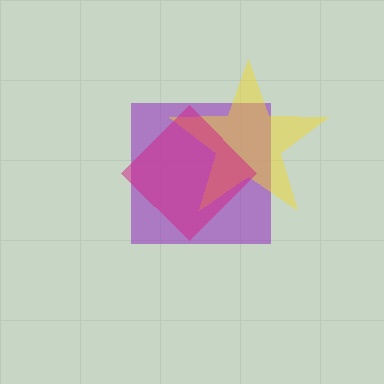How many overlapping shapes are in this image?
There are 3 overlapping shapes in the image.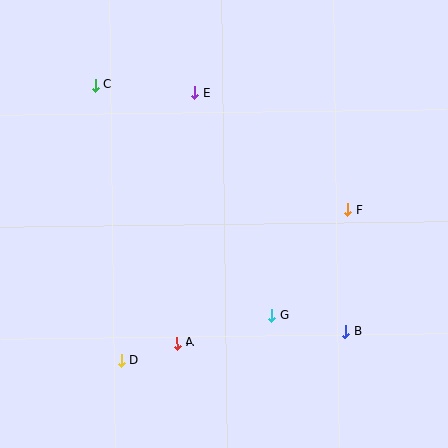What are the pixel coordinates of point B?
Point B is at (346, 332).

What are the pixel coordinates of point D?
Point D is at (121, 360).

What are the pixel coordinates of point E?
Point E is at (195, 93).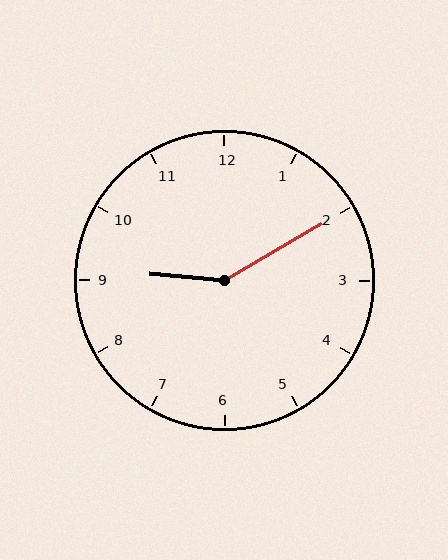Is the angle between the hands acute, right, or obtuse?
It is obtuse.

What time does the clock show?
9:10.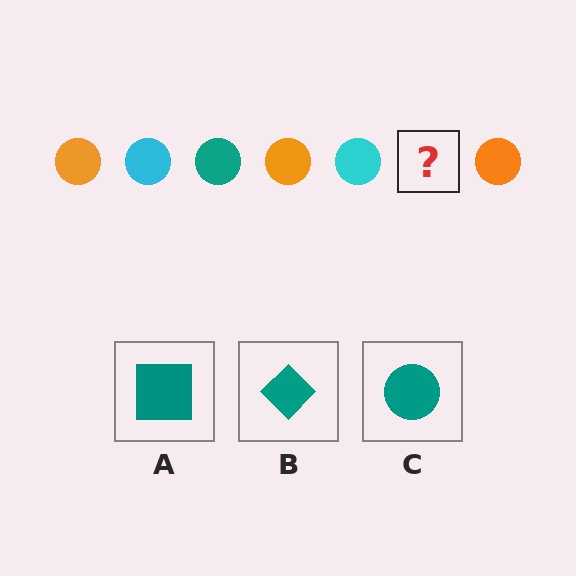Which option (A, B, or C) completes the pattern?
C.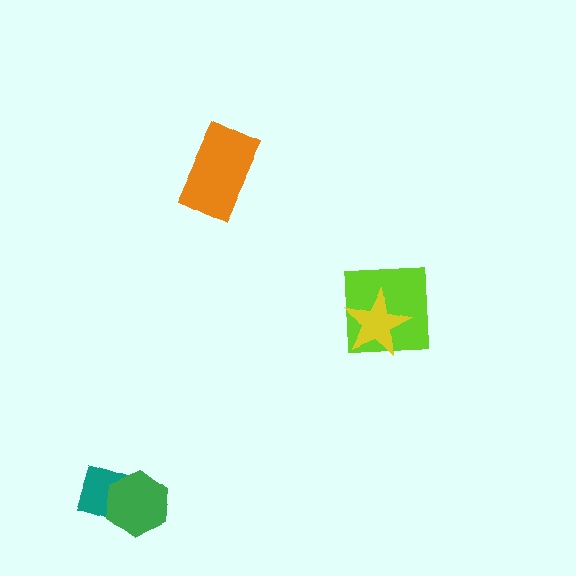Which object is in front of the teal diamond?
The green hexagon is in front of the teal diamond.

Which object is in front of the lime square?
The yellow star is in front of the lime square.